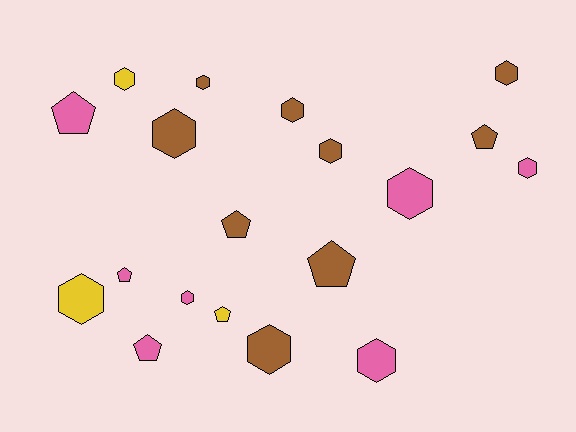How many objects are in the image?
There are 19 objects.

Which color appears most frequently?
Brown, with 9 objects.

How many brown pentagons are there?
There are 3 brown pentagons.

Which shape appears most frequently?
Hexagon, with 12 objects.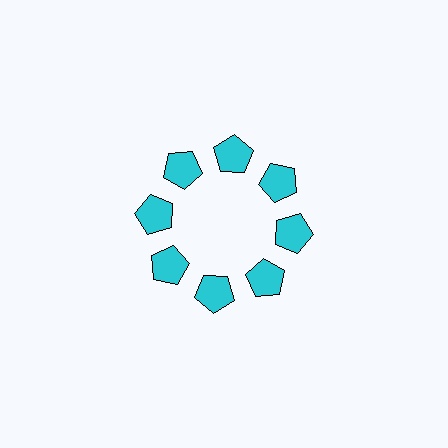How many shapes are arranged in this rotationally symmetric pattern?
There are 8 shapes, arranged in 8 groups of 1.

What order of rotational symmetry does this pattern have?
This pattern has 8-fold rotational symmetry.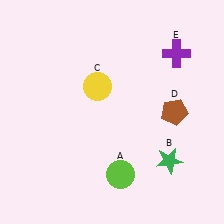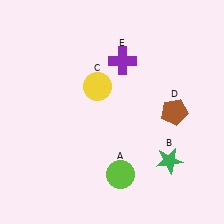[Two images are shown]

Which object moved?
The purple cross (E) moved left.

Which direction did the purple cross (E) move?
The purple cross (E) moved left.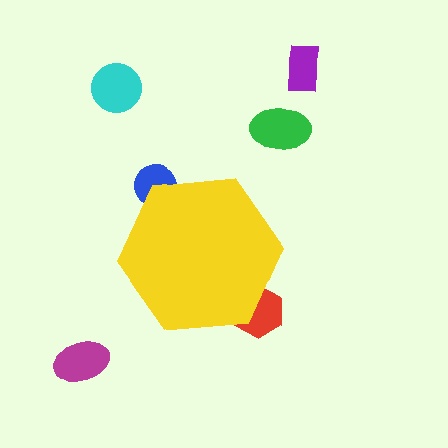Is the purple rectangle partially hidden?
No, the purple rectangle is fully visible.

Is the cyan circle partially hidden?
No, the cyan circle is fully visible.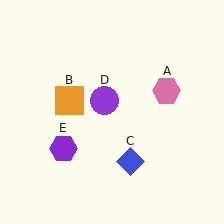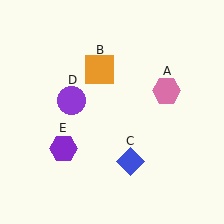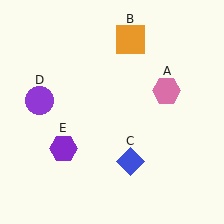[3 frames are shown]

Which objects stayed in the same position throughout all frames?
Pink hexagon (object A) and blue diamond (object C) and purple hexagon (object E) remained stationary.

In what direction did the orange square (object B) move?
The orange square (object B) moved up and to the right.